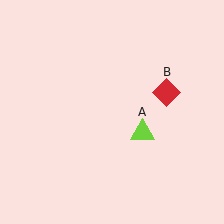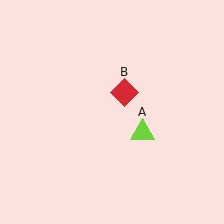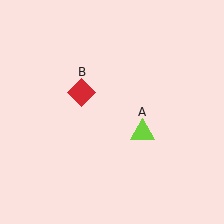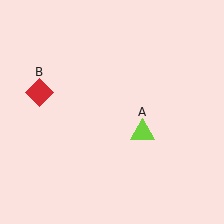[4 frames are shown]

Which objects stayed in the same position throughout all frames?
Lime triangle (object A) remained stationary.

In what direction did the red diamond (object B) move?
The red diamond (object B) moved left.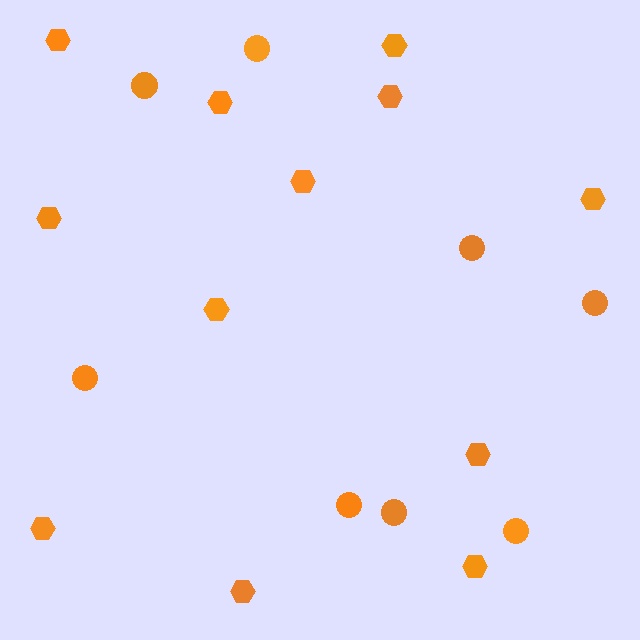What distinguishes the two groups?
There are 2 groups: one group of circles (8) and one group of hexagons (12).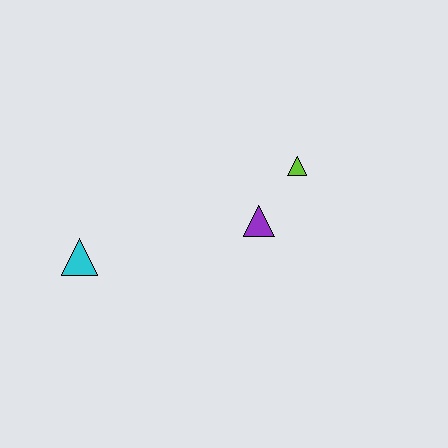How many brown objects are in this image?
There are no brown objects.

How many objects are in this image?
There are 3 objects.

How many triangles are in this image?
There are 3 triangles.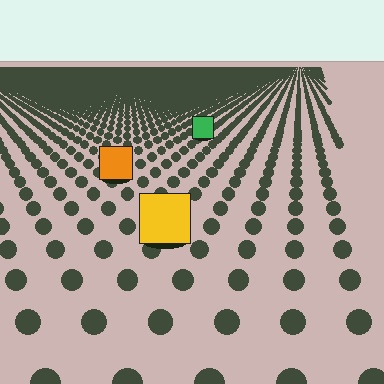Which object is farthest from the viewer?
The green square is farthest from the viewer. It appears smaller and the ground texture around it is denser.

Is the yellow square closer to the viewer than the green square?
Yes. The yellow square is closer — you can tell from the texture gradient: the ground texture is coarser near it.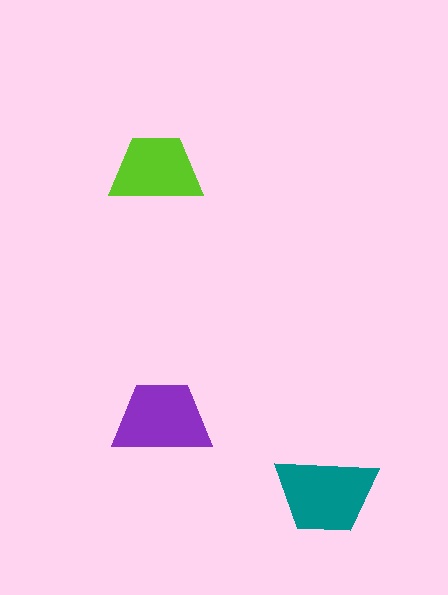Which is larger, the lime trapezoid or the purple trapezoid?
The purple one.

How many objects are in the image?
There are 3 objects in the image.